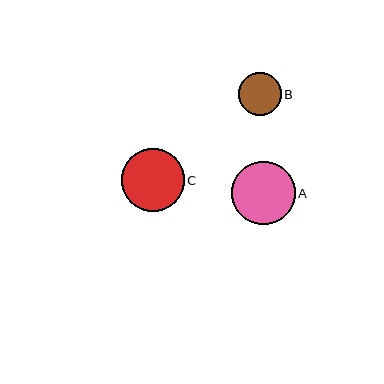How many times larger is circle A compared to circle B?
Circle A is approximately 1.5 times the size of circle B.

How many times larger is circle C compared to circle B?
Circle C is approximately 1.5 times the size of circle B.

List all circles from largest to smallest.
From largest to smallest: A, C, B.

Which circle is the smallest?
Circle B is the smallest with a size of approximately 43 pixels.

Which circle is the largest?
Circle A is the largest with a size of approximately 63 pixels.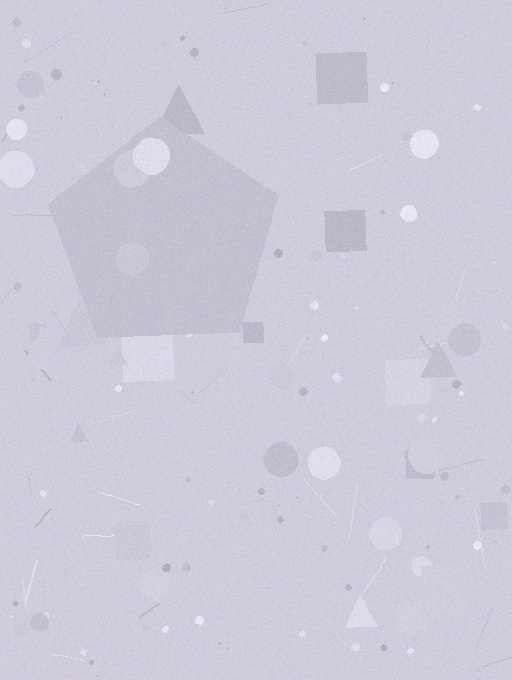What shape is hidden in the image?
A pentagon is hidden in the image.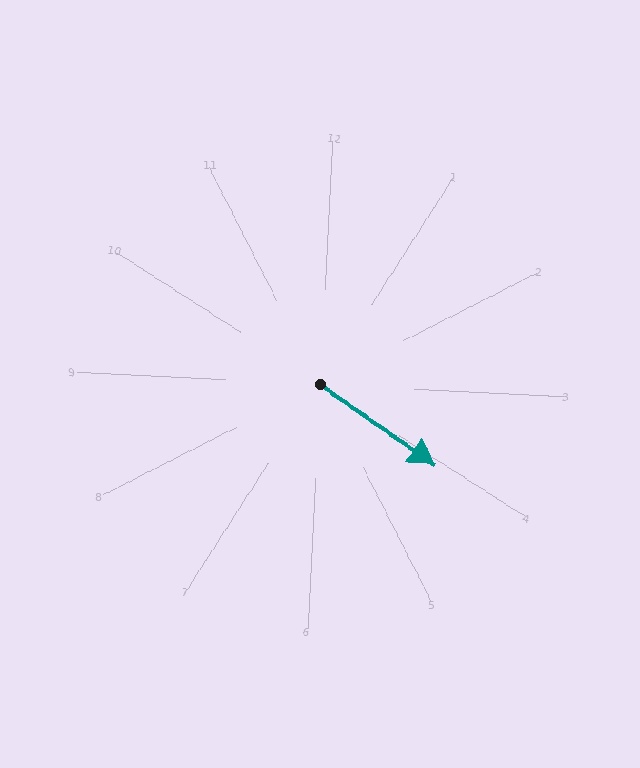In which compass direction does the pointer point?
Southeast.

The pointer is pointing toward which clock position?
Roughly 4 o'clock.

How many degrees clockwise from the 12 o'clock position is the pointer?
Approximately 122 degrees.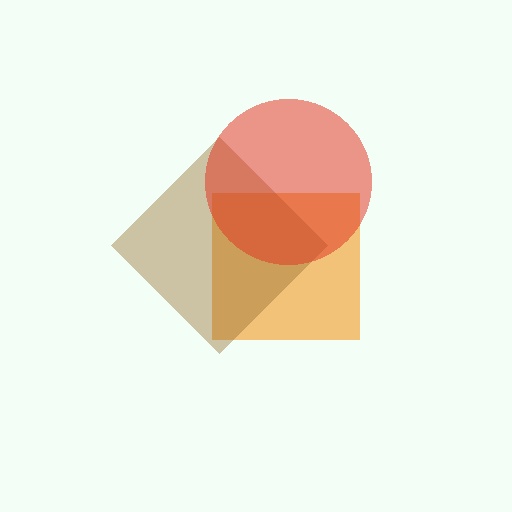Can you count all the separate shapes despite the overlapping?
Yes, there are 3 separate shapes.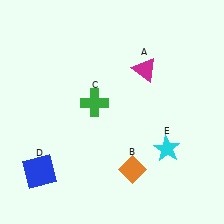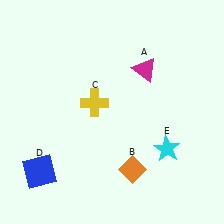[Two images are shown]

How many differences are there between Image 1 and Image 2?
There is 1 difference between the two images.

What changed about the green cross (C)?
In Image 1, C is green. In Image 2, it changed to yellow.